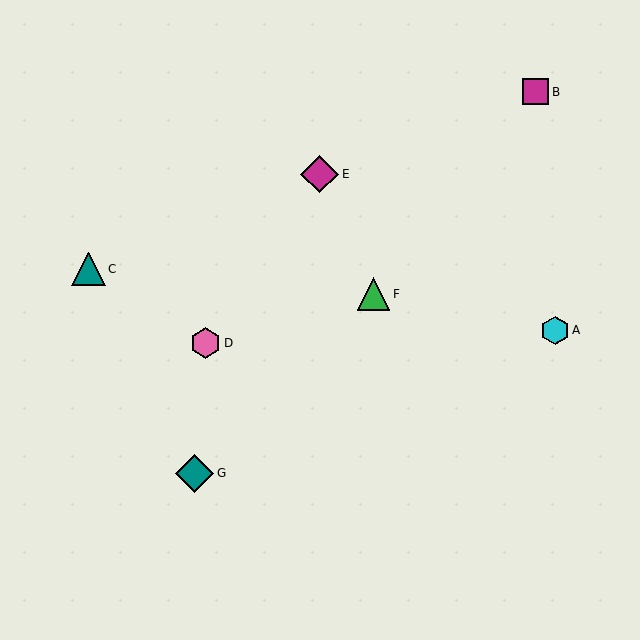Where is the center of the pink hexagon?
The center of the pink hexagon is at (205, 343).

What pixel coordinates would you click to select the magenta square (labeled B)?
Click at (536, 92) to select the magenta square B.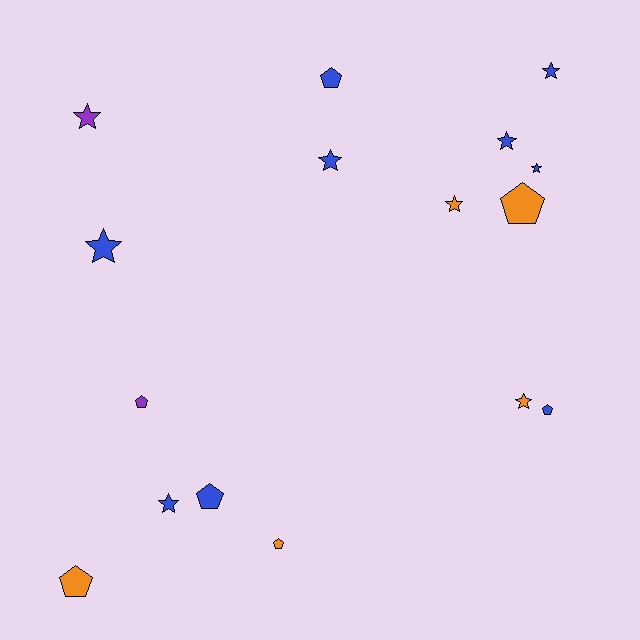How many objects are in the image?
There are 16 objects.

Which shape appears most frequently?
Star, with 9 objects.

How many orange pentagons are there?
There are 3 orange pentagons.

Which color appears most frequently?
Blue, with 9 objects.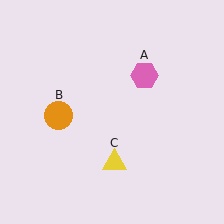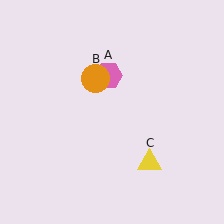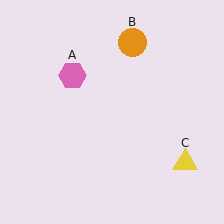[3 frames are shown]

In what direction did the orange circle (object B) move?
The orange circle (object B) moved up and to the right.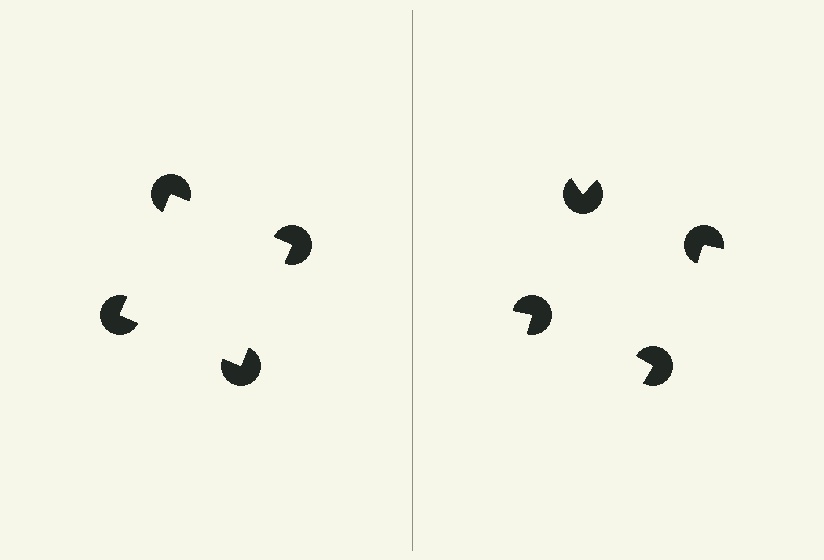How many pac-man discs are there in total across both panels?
8 — 4 on each side.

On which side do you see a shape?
An illusory square appears on the left side. On the right side the wedge cuts are rotated, so no coherent shape forms.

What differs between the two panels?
The pac-man discs are positioned identically on both sides; only the wedge orientations differ. On the left they align to a square; on the right they are misaligned.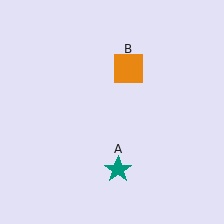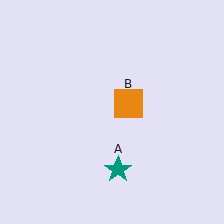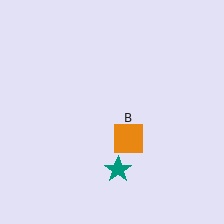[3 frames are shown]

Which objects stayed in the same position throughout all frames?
Teal star (object A) remained stationary.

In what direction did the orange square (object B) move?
The orange square (object B) moved down.